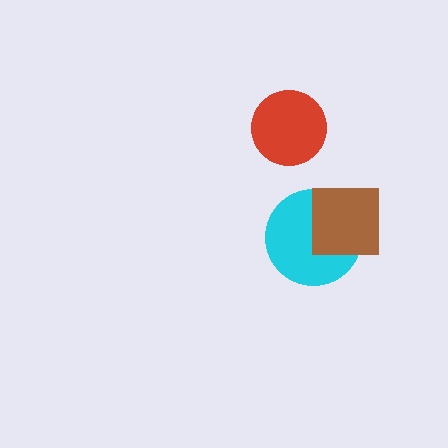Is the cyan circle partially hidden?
Yes, it is partially covered by another shape.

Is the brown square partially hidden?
No, no other shape covers it.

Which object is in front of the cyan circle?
The brown square is in front of the cyan circle.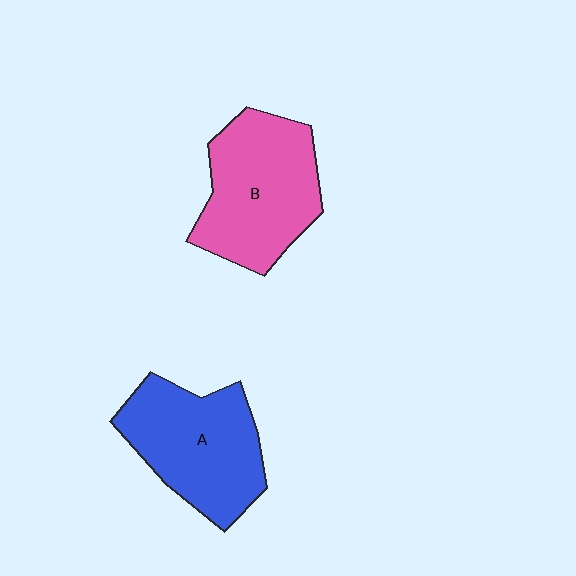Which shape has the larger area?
Shape B (pink).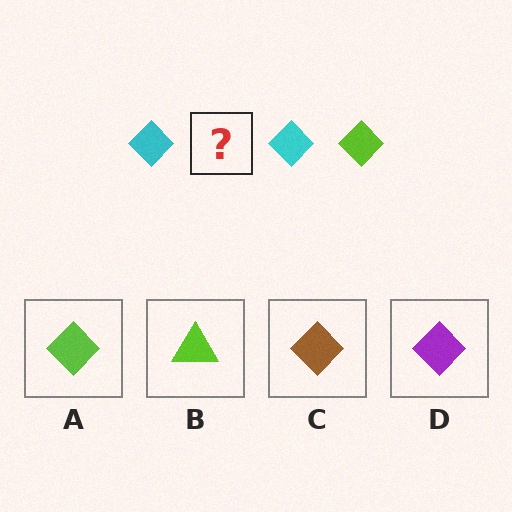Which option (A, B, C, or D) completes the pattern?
A.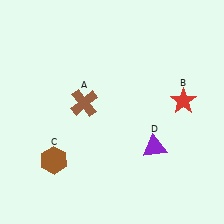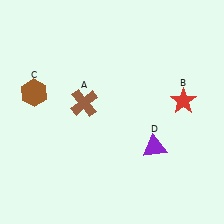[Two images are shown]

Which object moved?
The brown hexagon (C) moved up.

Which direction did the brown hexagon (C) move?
The brown hexagon (C) moved up.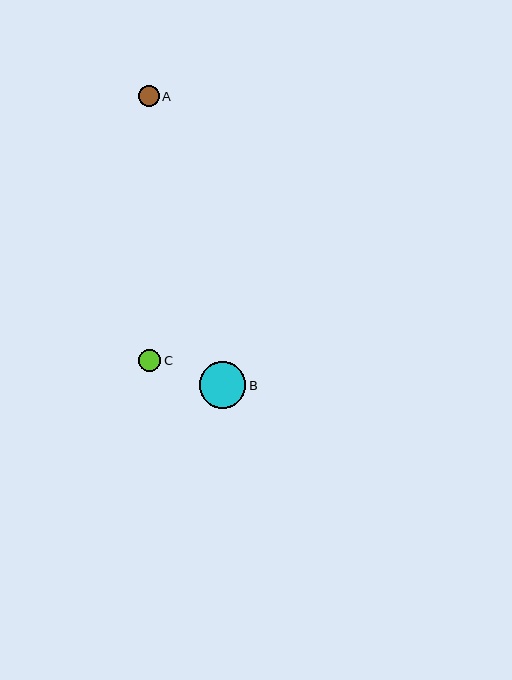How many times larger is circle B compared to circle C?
Circle B is approximately 2.1 times the size of circle C.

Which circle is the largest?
Circle B is the largest with a size of approximately 47 pixels.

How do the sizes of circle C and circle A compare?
Circle C and circle A are approximately the same size.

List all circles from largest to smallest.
From largest to smallest: B, C, A.